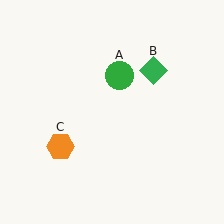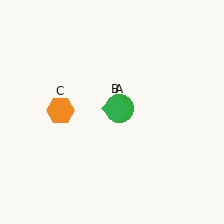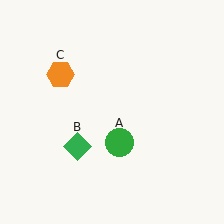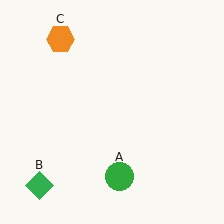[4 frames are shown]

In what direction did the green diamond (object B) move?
The green diamond (object B) moved down and to the left.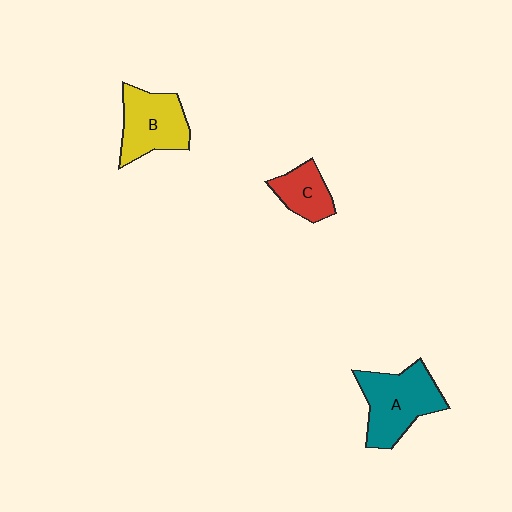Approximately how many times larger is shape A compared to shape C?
Approximately 1.9 times.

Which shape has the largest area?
Shape A (teal).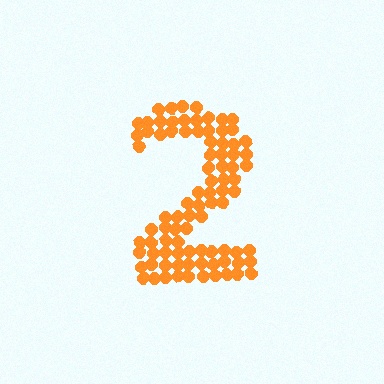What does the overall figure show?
The overall figure shows the digit 2.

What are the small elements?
The small elements are circles.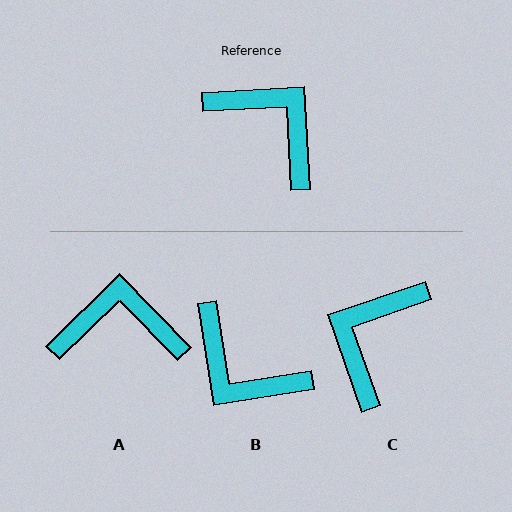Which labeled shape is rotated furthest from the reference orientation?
B, about 174 degrees away.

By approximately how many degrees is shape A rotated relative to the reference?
Approximately 41 degrees counter-clockwise.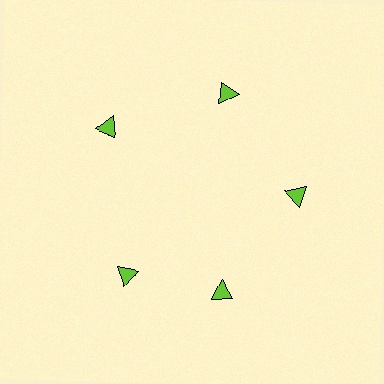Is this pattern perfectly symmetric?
No. The 5 lime triangles are arranged in a ring, but one element near the 8 o'clock position is rotated out of alignment along the ring, breaking the 5-fold rotational symmetry.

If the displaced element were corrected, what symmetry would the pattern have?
It would have 5-fold rotational symmetry — the pattern would map onto itself every 72 degrees.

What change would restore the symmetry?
The symmetry would be restored by rotating it back into even spacing with its neighbors so that all 5 triangles sit at equal angles and equal distance from the center.